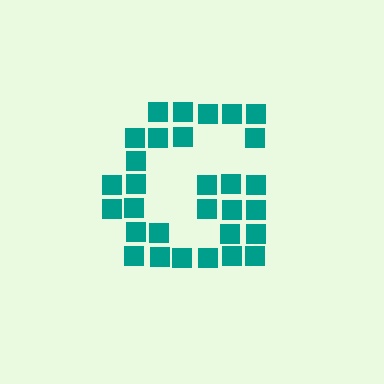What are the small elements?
The small elements are squares.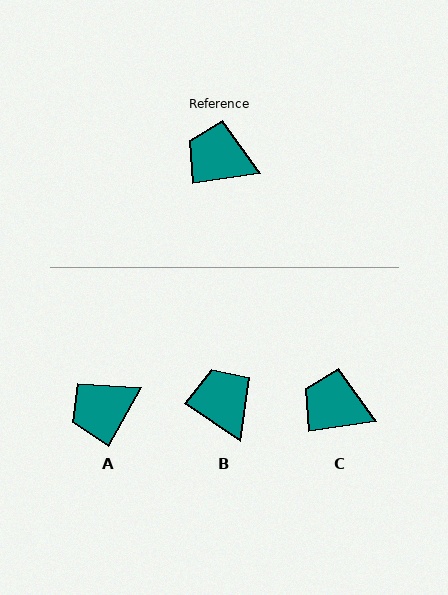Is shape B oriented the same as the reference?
No, it is off by about 43 degrees.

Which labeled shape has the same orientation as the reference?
C.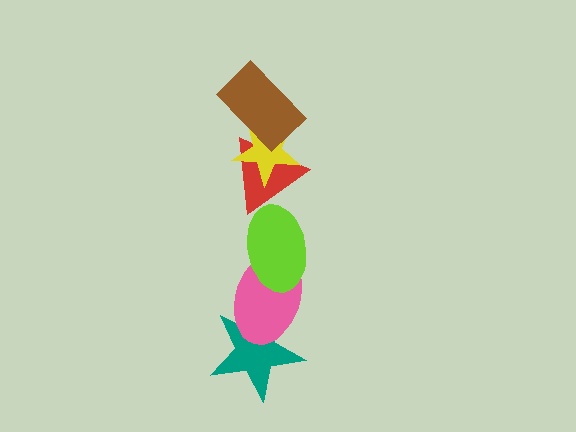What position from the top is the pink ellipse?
The pink ellipse is 5th from the top.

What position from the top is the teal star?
The teal star is 6th from the top.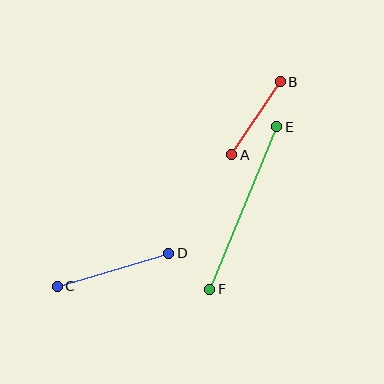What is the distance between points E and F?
The distance is approximately 175 pixels.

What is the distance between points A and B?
The distance is approximately 87 pixels.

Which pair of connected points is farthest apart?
Points E and F are farthest apart.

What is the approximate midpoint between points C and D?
The midpoint is at approximately (113, 270) pixels.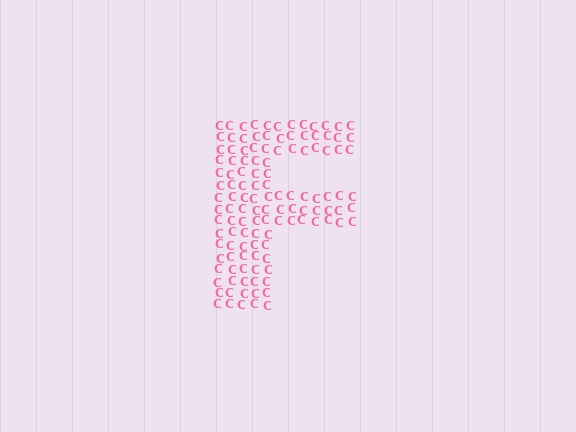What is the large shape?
The large shape is the letter F.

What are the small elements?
The small elements are letter C's.